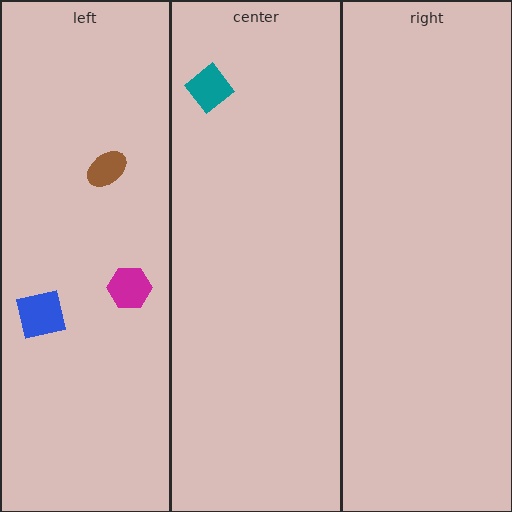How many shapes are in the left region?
3.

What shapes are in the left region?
The blue square, the brown ellipse, the magenta hexagon.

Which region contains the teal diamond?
The center region.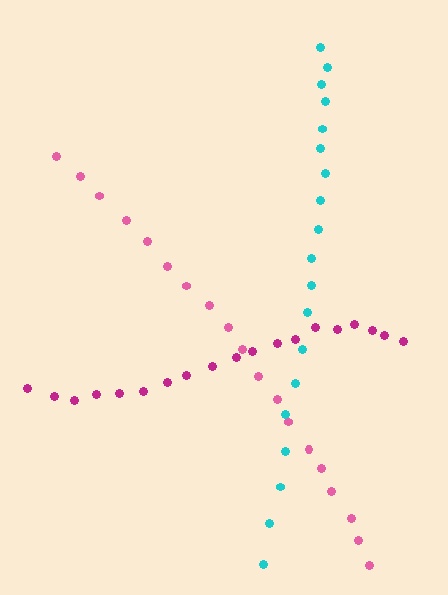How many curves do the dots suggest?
There are 3 distinct paths.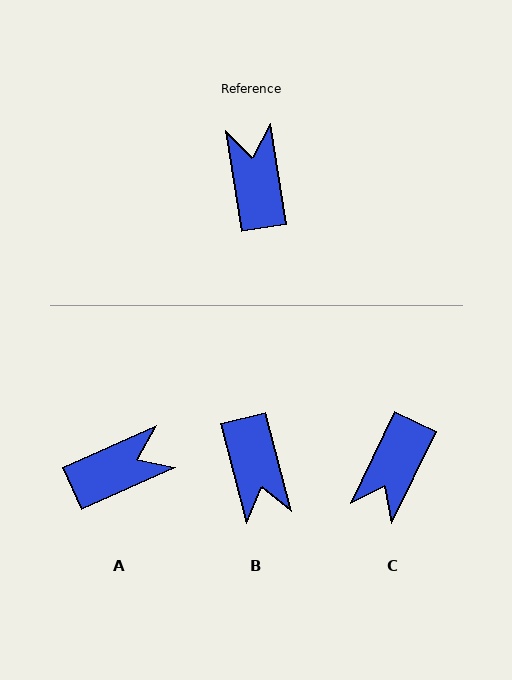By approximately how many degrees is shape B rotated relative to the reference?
Approximately 175 degrees clockwise.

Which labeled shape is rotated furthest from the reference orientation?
B, about 175 degrees away.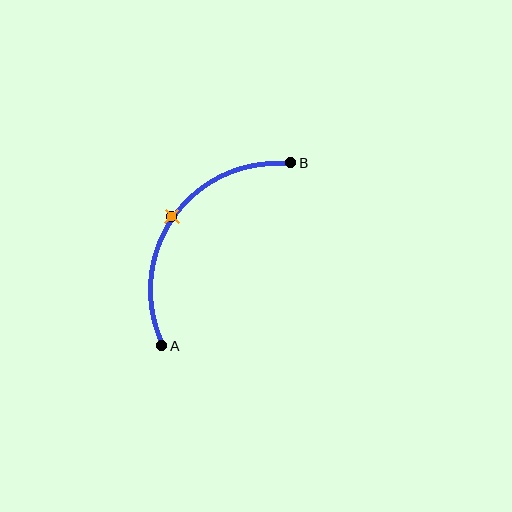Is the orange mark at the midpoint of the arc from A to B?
Yes. The orange mark lies on the arc at equal arc-length from both A and B — it is the arc midpoint.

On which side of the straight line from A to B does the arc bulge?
The arc bulges above and to the left of the straight line connecting A and B.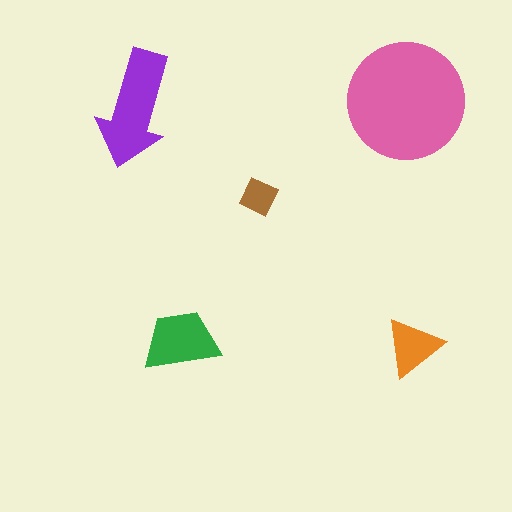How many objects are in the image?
There are 5 objects in the image.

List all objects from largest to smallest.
The pink circle, the purple arrow, the green trapezoid, the orange triangle, the brown diamond.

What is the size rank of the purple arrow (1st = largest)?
2nd.